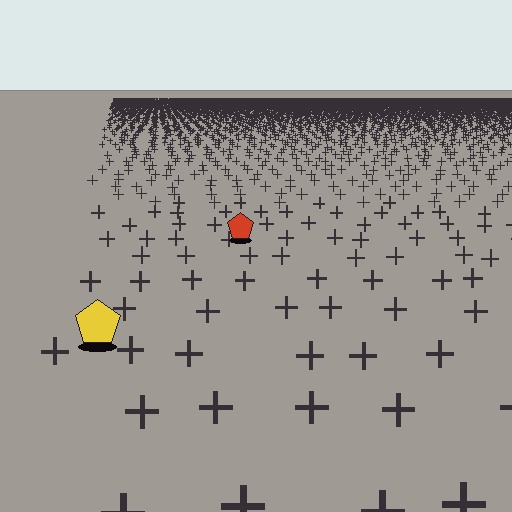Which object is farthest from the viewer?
The red pentagon is farthest from the viewer. It appears smaller and the ground texture around it is denser.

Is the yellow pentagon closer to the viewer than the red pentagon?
Yes. The yellow pentagon is closer — you can tell from the texture gradient: the ground texture is coarser near it.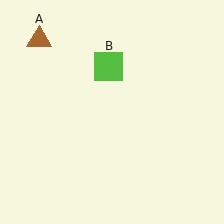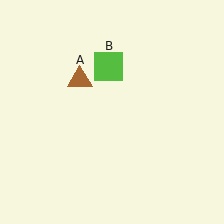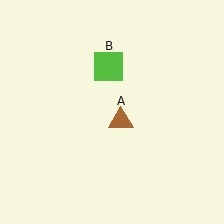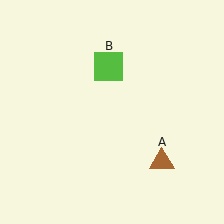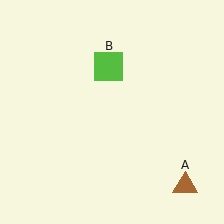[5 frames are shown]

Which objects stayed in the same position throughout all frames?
Lime square (object B) remained stationary.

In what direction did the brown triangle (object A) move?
The brown triangle (object A) moved down and to the right.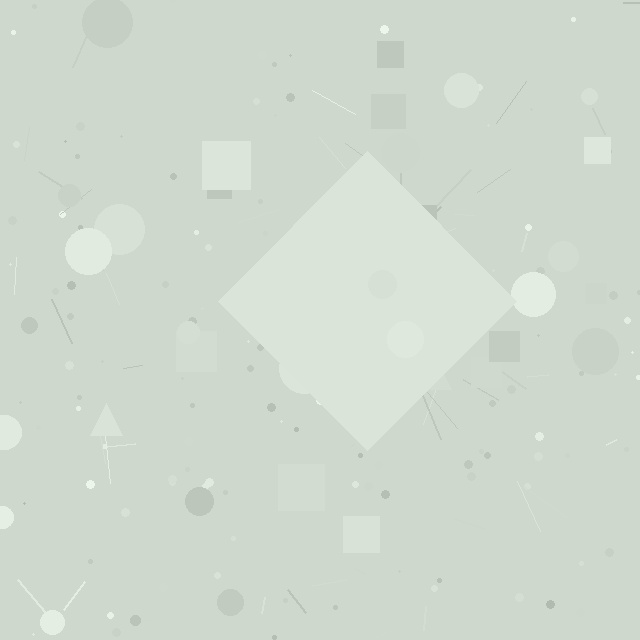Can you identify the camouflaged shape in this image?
The camouflaged shape is a diamond.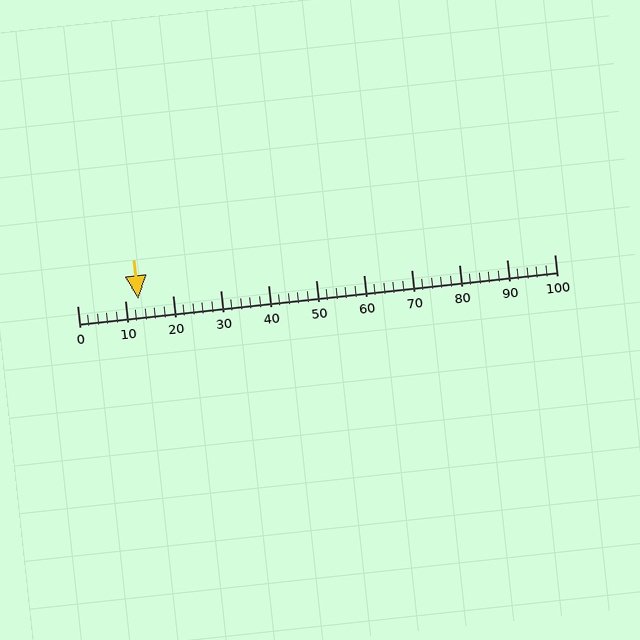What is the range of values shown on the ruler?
The ruler shows values from 0 to 100.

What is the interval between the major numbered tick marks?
The major tick marks are spaced 10 units apart.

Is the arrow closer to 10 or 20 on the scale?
The arrow is closer to 10.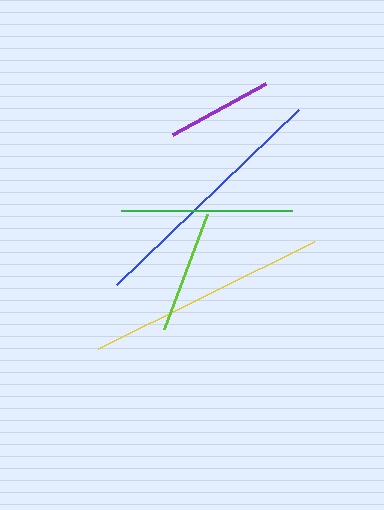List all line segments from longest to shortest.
From longest to shortest: blue, yellow, green, lime, purple.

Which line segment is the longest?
The blue line is the longest at approximately 253 pixels.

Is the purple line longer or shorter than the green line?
The green line is longer than the purple line.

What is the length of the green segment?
The green segment is approximately 171 pixels long.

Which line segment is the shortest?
The purple line is the shortest at approximately 106 pixels.